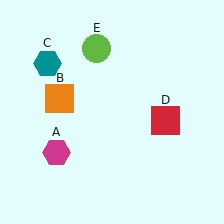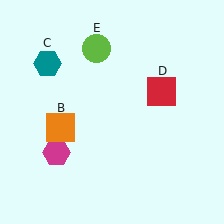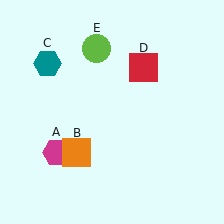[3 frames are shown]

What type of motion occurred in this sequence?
The orange square (object B), red square (object D) rotated counterclockwise around the center of the scene.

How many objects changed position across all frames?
2 objects changed position: orange square (object B), red square (object D).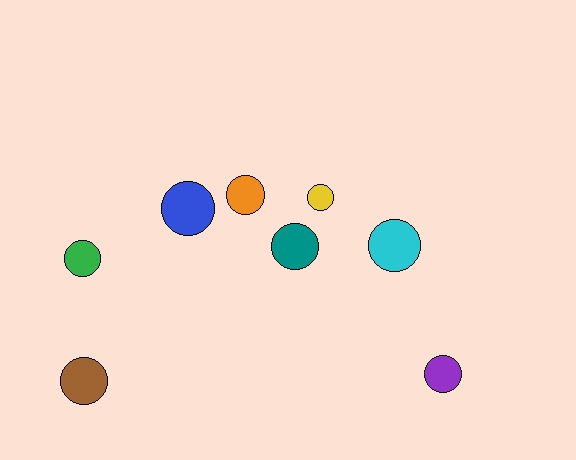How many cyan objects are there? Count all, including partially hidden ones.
There is 1 cyan object.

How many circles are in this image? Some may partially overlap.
There are 8 circles.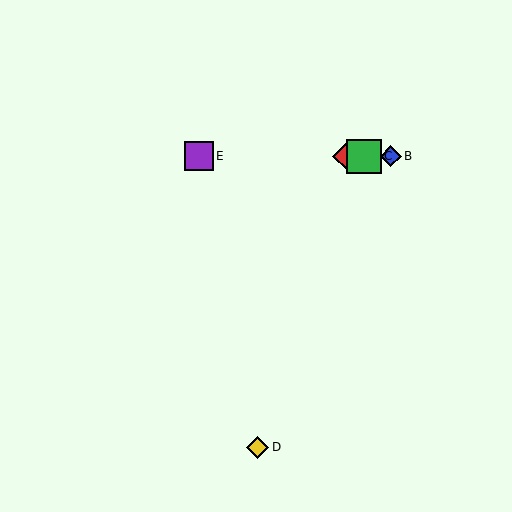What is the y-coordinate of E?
Object E is at y≈156.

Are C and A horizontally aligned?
Yes, both are at y≈156.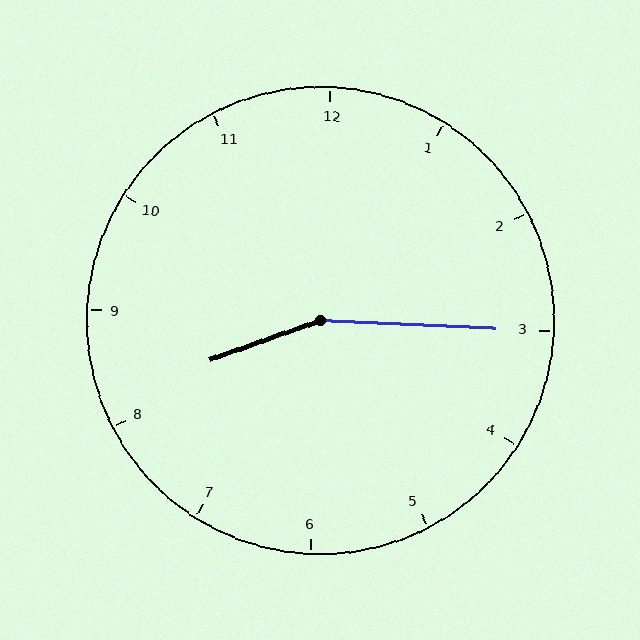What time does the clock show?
8:15.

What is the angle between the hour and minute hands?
Approximately 158 degrees.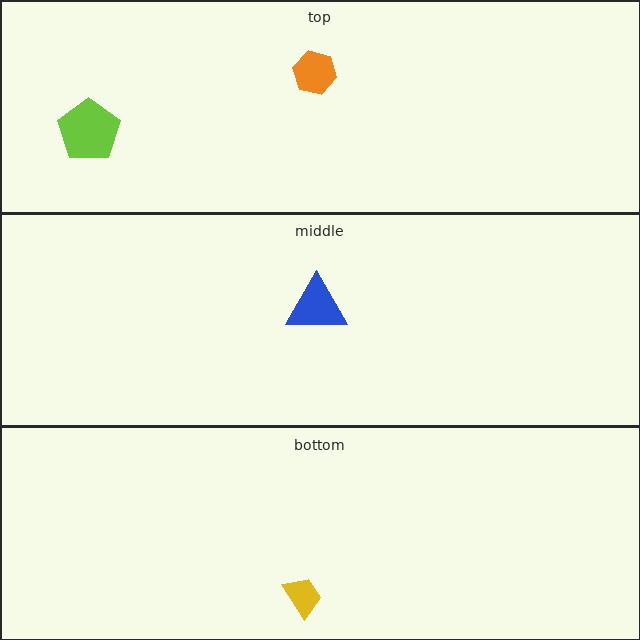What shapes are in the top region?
The orange hexagon, the lime pentagon.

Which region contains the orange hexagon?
The top region.